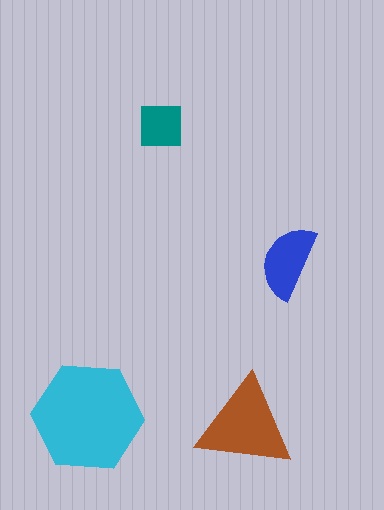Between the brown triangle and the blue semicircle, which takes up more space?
The brown triangle.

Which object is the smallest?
The teal square.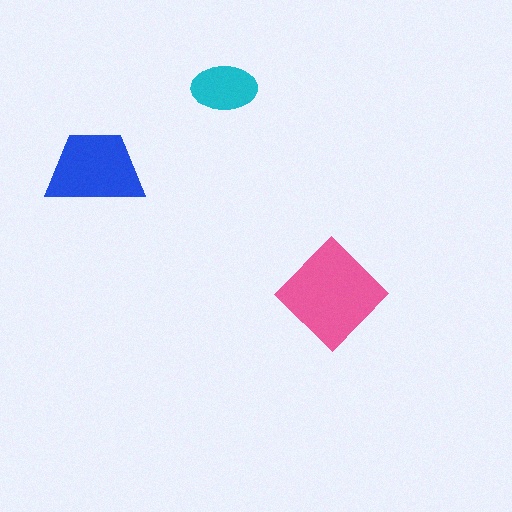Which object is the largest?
The pink diamond.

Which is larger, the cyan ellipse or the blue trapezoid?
The blue trapezoid.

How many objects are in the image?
There are 3 objects in the image.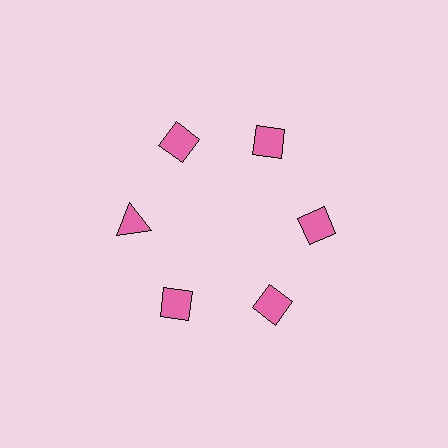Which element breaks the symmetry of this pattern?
The pink triangle at roughly the 9 o'clock position breaks the symmetry. All other shapes are pink diamonds.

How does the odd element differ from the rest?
It has a different shape: triangle instead of diamond.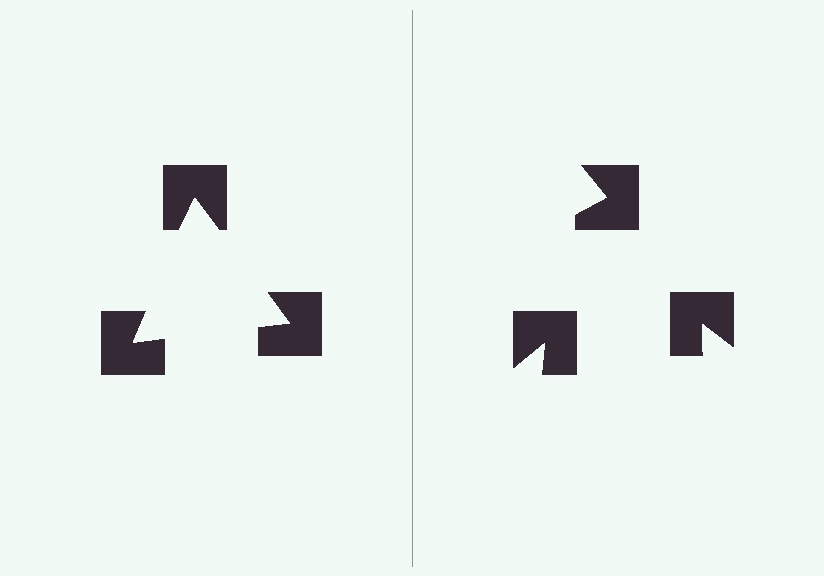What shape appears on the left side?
An illusory triangle.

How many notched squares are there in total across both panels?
6 — 3 on each side.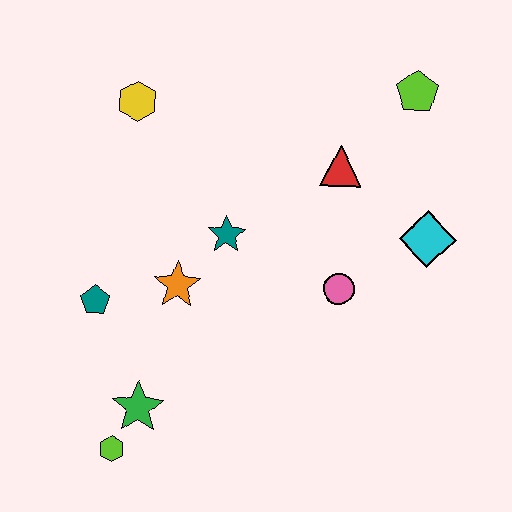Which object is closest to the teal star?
The orange star is closest to the teal star.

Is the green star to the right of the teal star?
No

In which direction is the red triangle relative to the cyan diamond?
The red triangle is to the left of the cyan diamond.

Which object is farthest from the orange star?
The lime pentagon is farthest from the orange star.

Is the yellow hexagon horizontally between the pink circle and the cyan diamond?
No